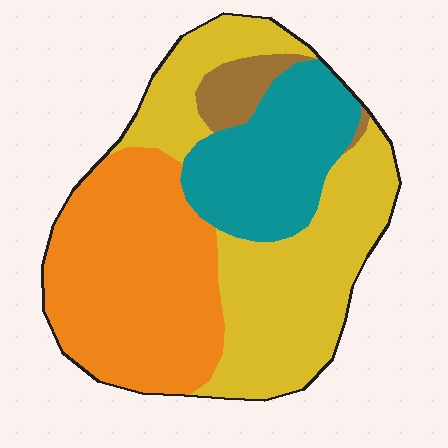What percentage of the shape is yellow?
Yellow takes up between a quarter and a half of the shape.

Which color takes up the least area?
Brown, at roughly 5%.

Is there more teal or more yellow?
Yellow.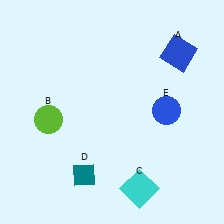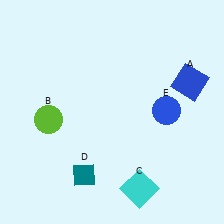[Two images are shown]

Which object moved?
The blue square (A) moved down.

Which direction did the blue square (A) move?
The blue square (A) moved down.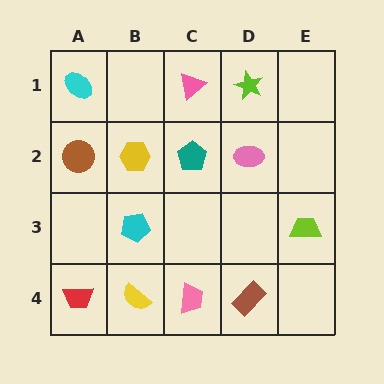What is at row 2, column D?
A pink ellipse.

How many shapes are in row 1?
3 shapes.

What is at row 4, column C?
A pink trapezoid.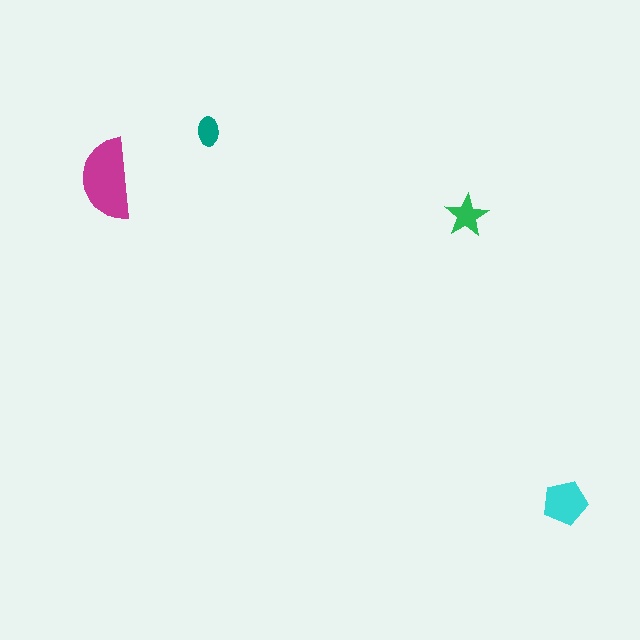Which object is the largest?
The magenta semicircle.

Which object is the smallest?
The teal ellipse.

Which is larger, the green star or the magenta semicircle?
The magenta semicircle.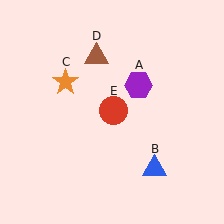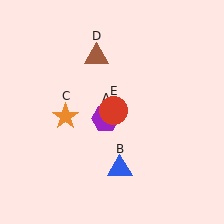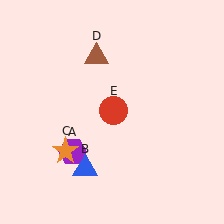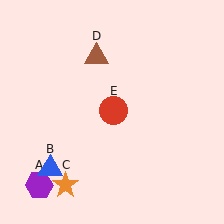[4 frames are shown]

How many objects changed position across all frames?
3 objects changed position: purple hexagon (object A), blue triangle (object B), orange star (object C).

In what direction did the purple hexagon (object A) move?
The purple hexagon (object A) moved down and to the left.